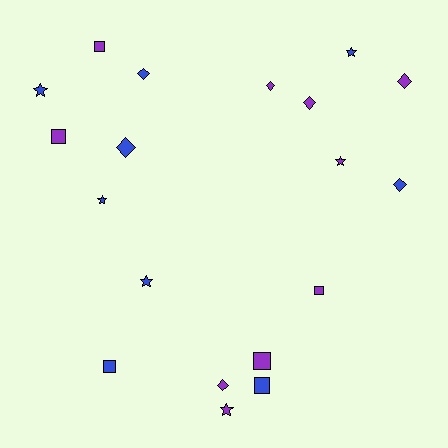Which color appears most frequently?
Purple, with 10 objects.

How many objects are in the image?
There are 19 objects.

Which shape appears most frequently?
Diamond, with 7 objects.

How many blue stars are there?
There are 4 blue stars.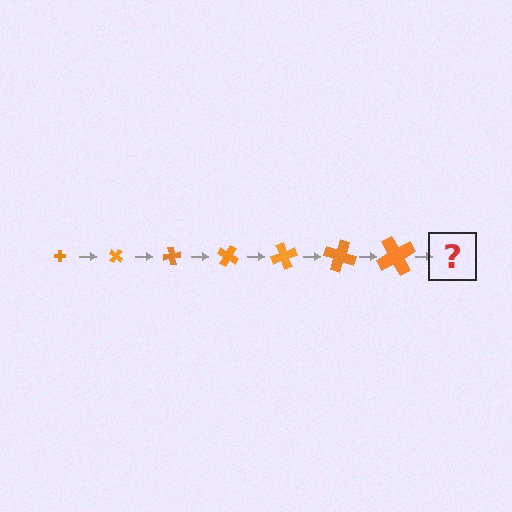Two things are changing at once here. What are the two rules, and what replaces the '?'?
The two rules are that the cross grows larger each step and it rotates 40 degrees each step. The '?' should be a cross, larger than the previous one and rotated 280 degrees from the start.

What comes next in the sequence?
The next element should be a cross, larger than the previous one and rotated 280 degrees from the start.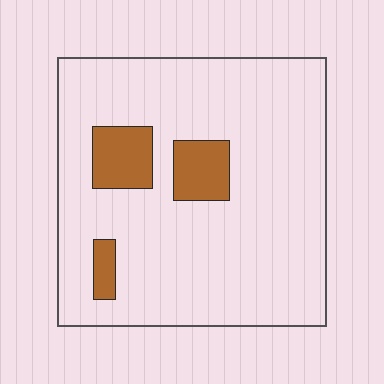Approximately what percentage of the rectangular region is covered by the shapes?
Approximately 10%.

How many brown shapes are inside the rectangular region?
3.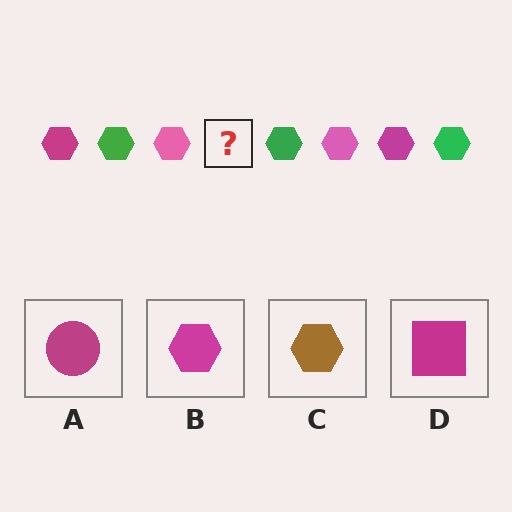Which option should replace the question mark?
Option B.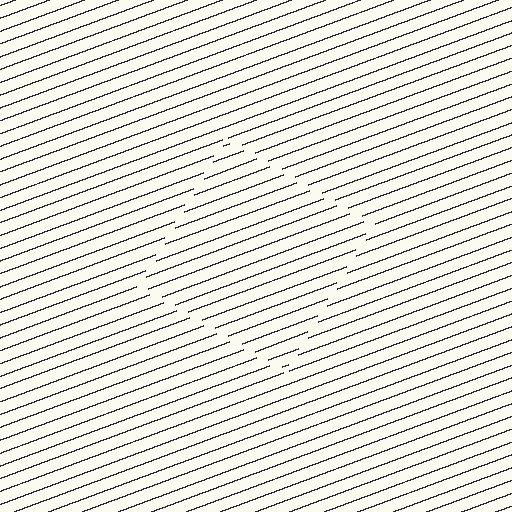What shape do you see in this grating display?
An illusory square. The interior of the shape contains the same grating, shifted by half a period — the contour is defined by the phase discontinuity where line-ends from the inner and outer gratings abut.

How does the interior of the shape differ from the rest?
The interior of the shape contains the same grating, shifted by half a period — the contour is defined by the phase discontinuity where line-ends from the inner and outer gratings abut.